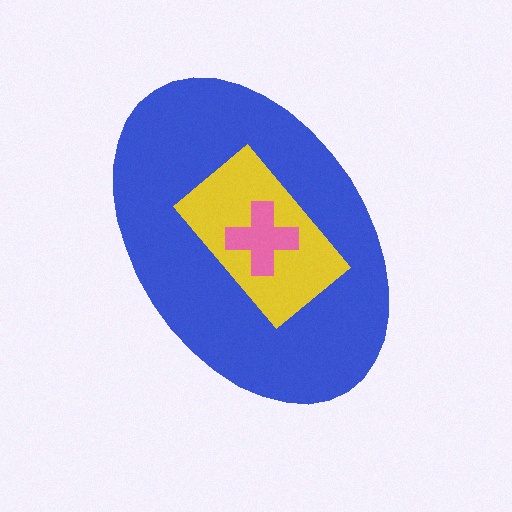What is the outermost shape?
The blue ellipse.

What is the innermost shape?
The pink cross.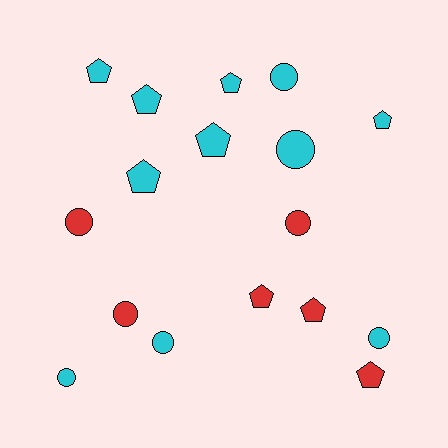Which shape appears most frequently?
Pentagon, with 9 objects.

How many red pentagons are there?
There are 3 red pentagons.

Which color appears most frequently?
Cyan, with 11 objects.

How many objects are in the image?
There are 17 objects.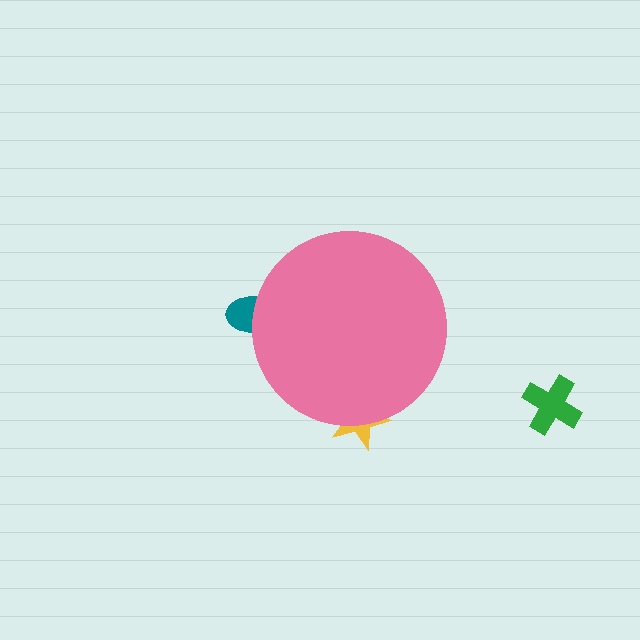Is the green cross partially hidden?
No, the green cross is fully visible.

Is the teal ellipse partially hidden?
Yes, the teal ellipse is partially hidden behind the pink circle.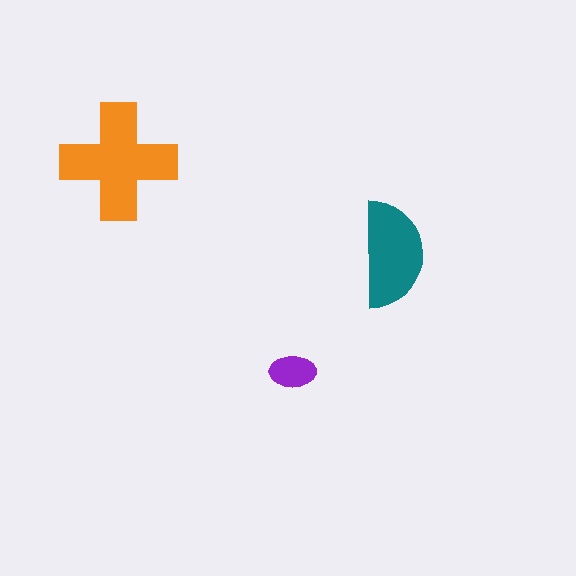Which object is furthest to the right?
The teal semicircle is rightmost.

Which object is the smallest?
The purple ellipse.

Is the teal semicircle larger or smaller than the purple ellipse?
Larger.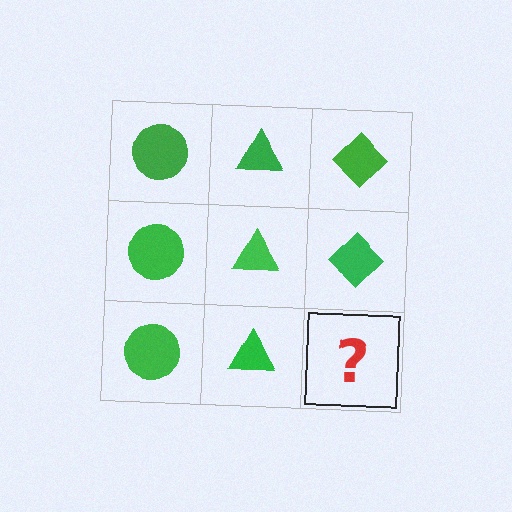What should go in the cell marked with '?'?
The missing cell should contain a green diamond.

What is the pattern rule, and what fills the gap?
The rule is that each column has a consistent shape. The gap should be filled with a green diamond.